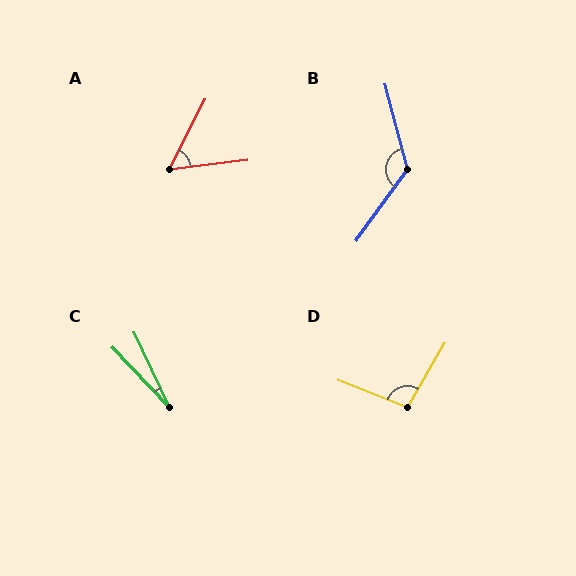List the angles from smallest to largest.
C (19°), A (56°), D (99°), B (130°).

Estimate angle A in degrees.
Approximately 56 degrees.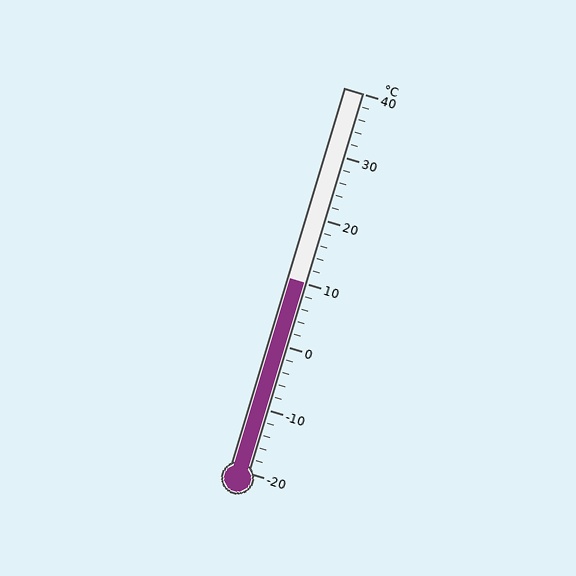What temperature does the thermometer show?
The thermometer shows approximately 10°C.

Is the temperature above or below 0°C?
The temperature is above 0°C.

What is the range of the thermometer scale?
The thermometer scale ranges from -20°C to 40°C.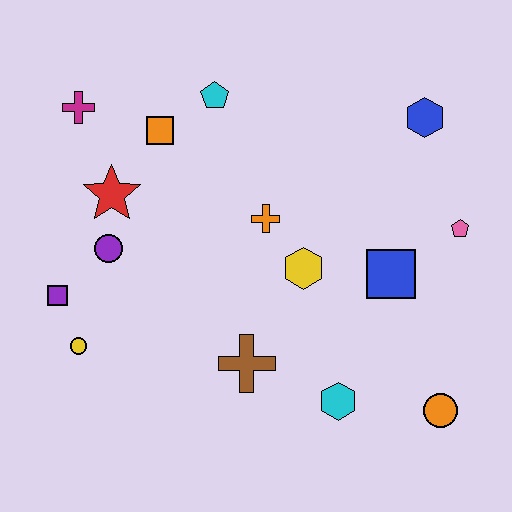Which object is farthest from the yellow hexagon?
The magenta cross is farthest from the yellow hexagon.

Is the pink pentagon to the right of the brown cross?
Yes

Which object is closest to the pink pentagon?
The blue square is closest to the pink pentagon.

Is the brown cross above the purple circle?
No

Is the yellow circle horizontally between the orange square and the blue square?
No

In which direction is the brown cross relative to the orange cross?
The brown cross is below the orange cross.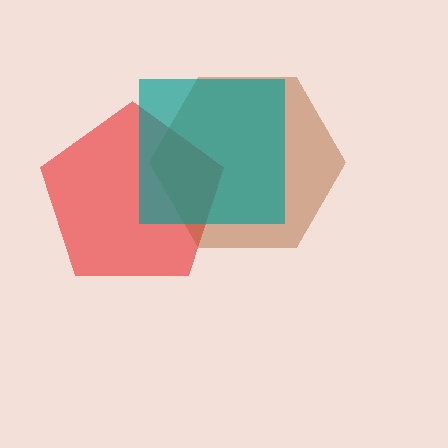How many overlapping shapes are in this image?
There are 3 overlapping shapes in the image.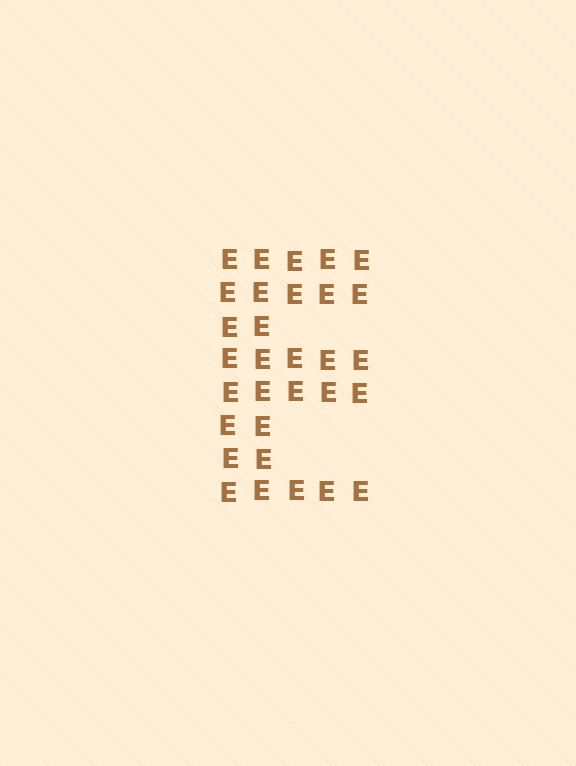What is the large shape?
The large shape is the letter E.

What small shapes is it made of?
It is made of small letter E's.